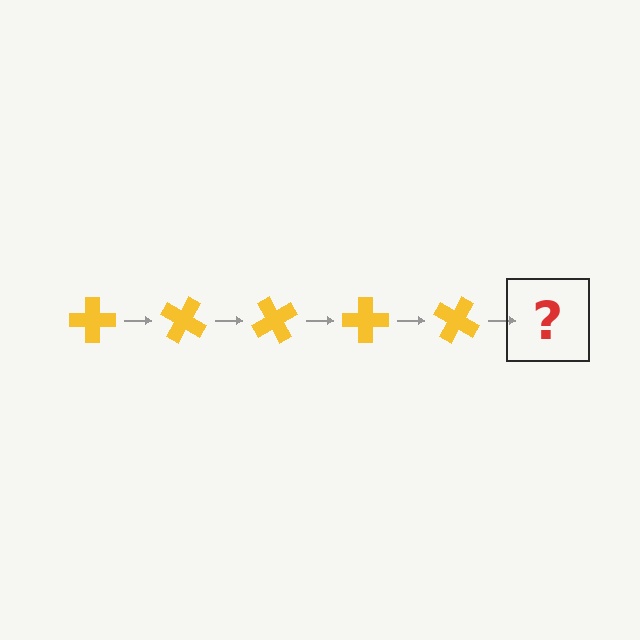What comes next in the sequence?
The next element should be a yellow cross rotated 150 degrees.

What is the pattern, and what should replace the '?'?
The pattern is that the cross rotates 30 degrees each step. The '?' should be a yellow cross rotated 150 degrees.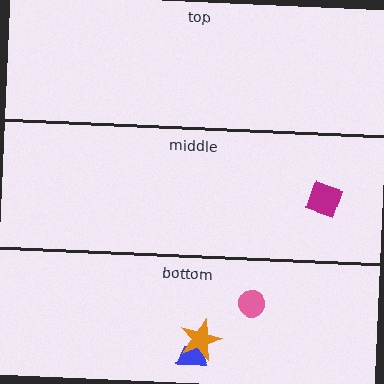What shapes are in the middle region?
The magenta square.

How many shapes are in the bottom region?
3.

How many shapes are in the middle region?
1.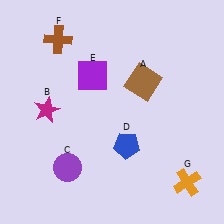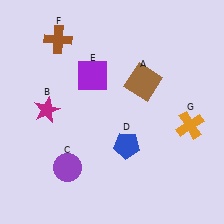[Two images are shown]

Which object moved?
The orange cross (G) moved up.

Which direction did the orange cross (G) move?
The orange cross (G) moved up.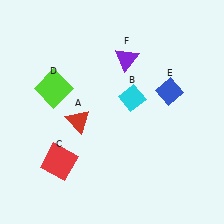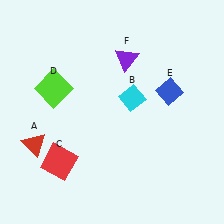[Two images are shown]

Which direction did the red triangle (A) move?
The red triangle (A) moved left.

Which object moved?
The red triangle (A) moved left.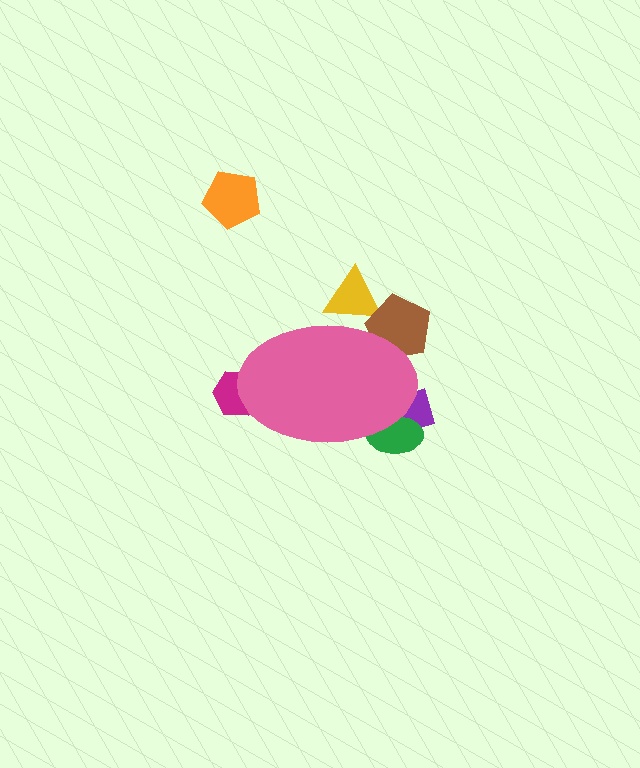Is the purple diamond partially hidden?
Yes, the purple diamond is partially hidden behind the pink ellipse.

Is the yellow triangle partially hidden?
Yes, the yellow triangle is partially hidden behind the pink ellipse.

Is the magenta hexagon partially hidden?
Yes, the magenta hexagon is partially hidden behind the pink ellipse.